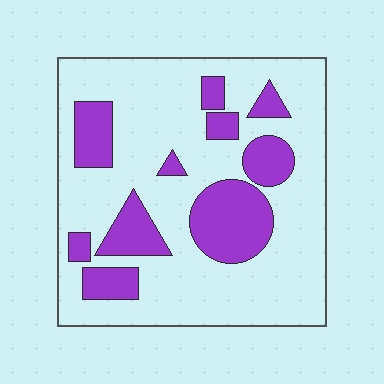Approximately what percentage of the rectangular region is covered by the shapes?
Approximately 25%.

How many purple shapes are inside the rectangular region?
10.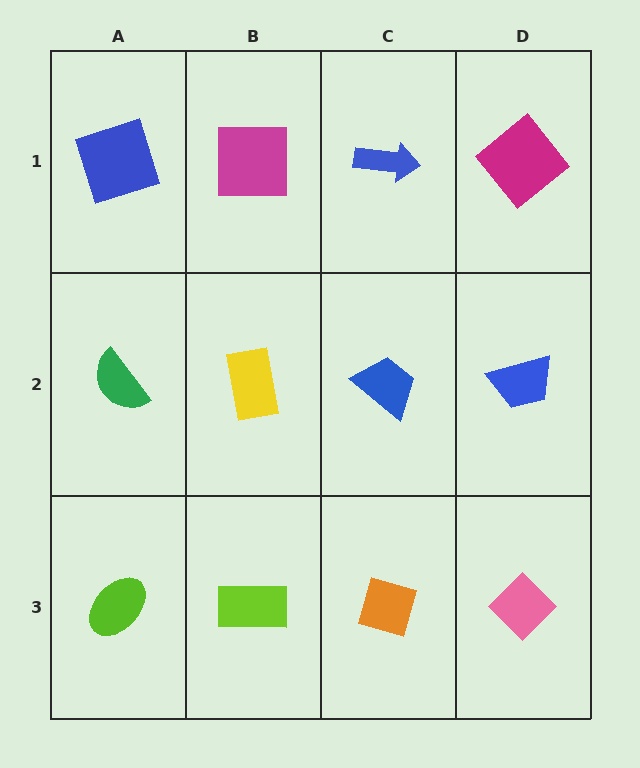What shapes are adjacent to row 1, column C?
A blue trapezoid (row 2, column C), a magenta square (row 1, column B), a magenta diamond (row 1, column D).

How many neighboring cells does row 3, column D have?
2.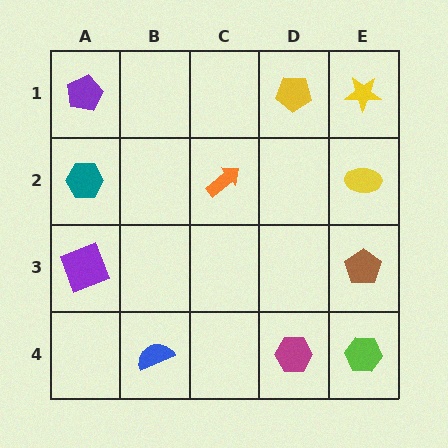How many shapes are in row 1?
3 shapes.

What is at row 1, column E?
A yellow star.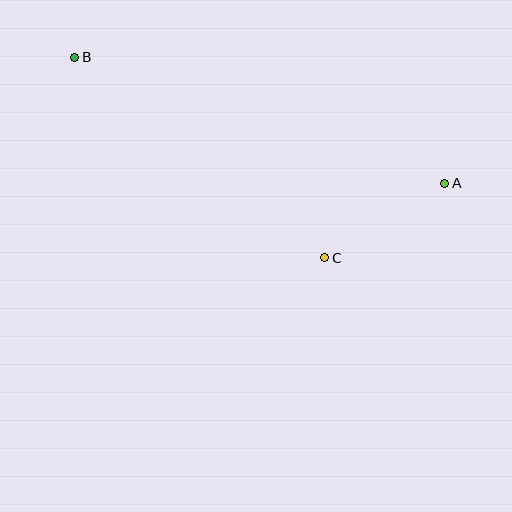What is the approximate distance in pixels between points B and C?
The distance between B and C is approximately 321 pixels.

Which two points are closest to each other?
Points A and C are closest to each other.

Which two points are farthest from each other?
Points A and B are farthest from each other.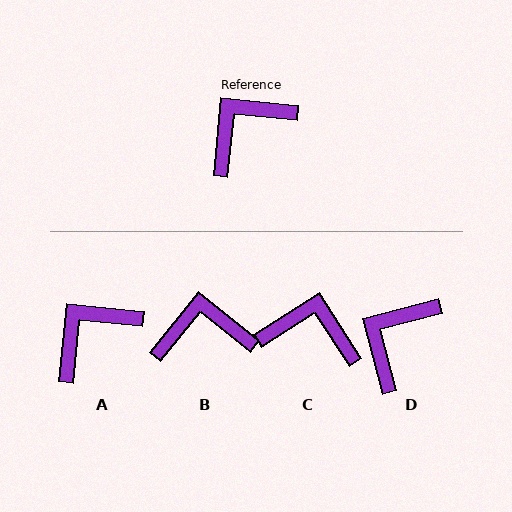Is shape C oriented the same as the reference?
No, it is off by about 52 degrees.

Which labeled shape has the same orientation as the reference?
A.